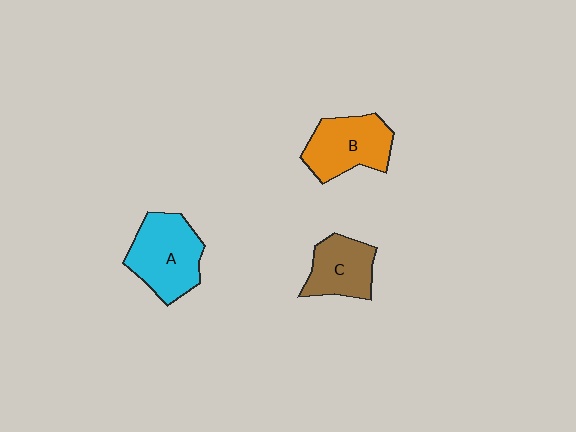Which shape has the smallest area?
Shape C (brown).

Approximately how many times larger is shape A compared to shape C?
Approximately 1.4 times.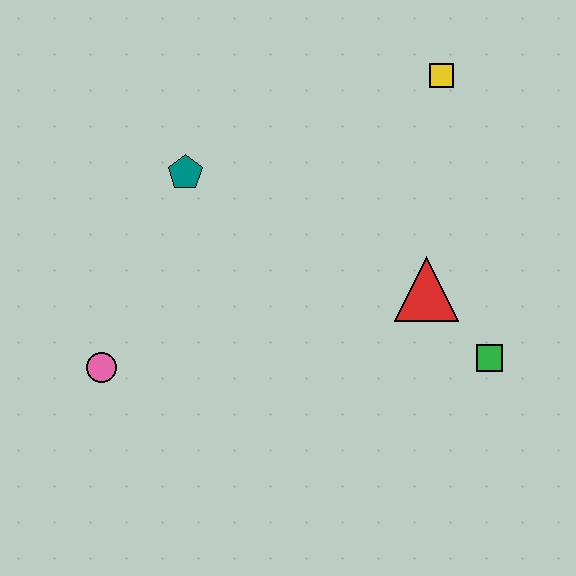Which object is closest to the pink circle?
The teal pentagon is closest to the pink circle.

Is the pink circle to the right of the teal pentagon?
No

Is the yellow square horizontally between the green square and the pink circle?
Yes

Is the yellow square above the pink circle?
Yes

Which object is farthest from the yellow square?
The pink circle is farthest from the yellow square.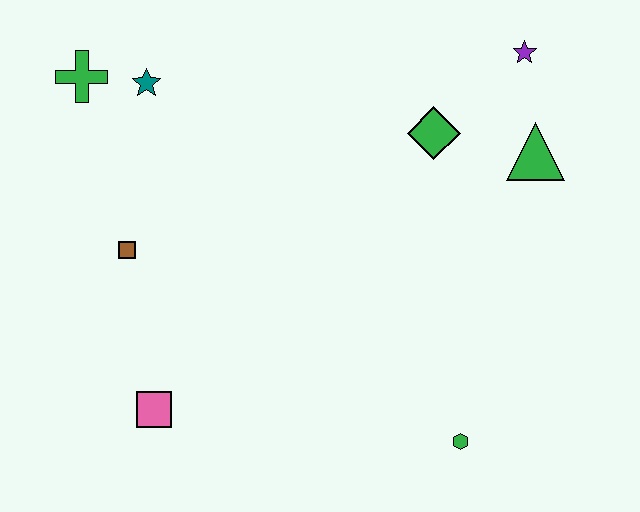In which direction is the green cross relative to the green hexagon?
The green cross is to the left of the green hexagon.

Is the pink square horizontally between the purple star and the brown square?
Yes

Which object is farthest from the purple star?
The pink square is farthest from the purple star.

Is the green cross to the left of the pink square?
Yes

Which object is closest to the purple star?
The green triangle is closest to the purple star.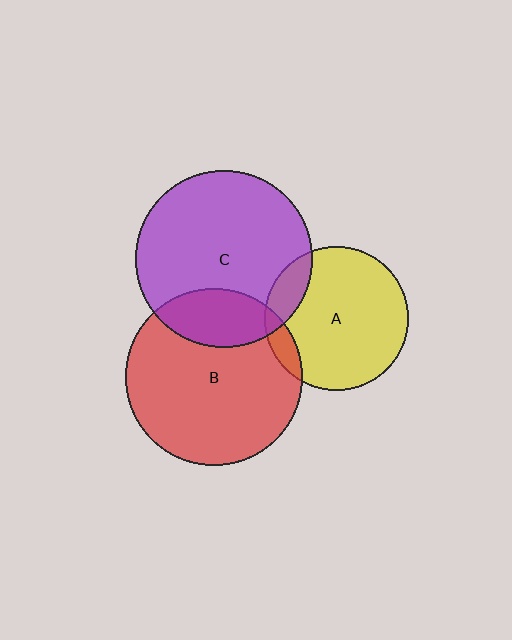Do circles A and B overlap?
Yes.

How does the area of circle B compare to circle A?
Approximately 1.5 times.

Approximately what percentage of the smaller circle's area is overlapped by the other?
Approximately 10%.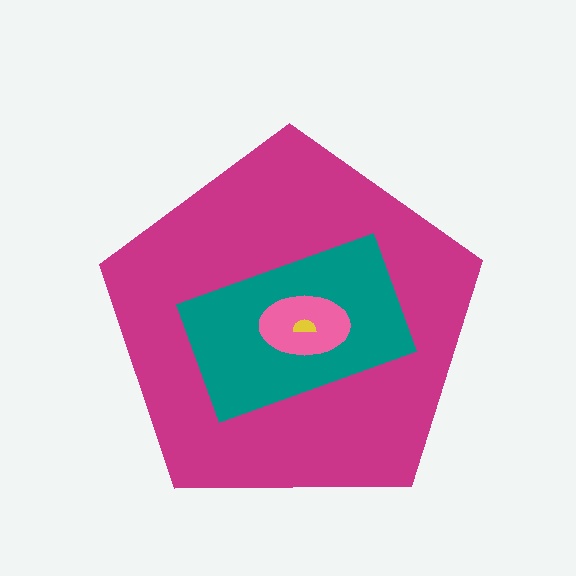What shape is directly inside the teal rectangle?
The pink ellipse.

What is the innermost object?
The yellow semicircle.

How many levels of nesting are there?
4.